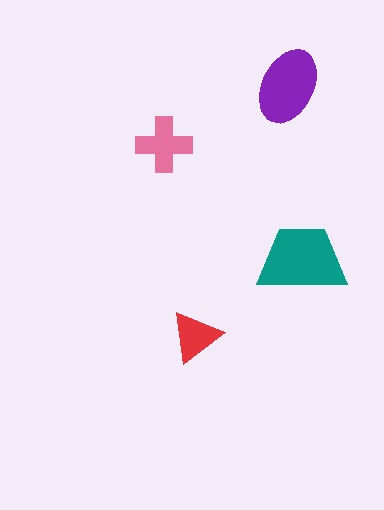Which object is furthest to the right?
The teal trapezoid is rightmost.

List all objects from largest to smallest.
The teal trapezoid, the purple ellipse, the pink cross, the red triangle.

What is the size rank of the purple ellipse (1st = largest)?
2nd.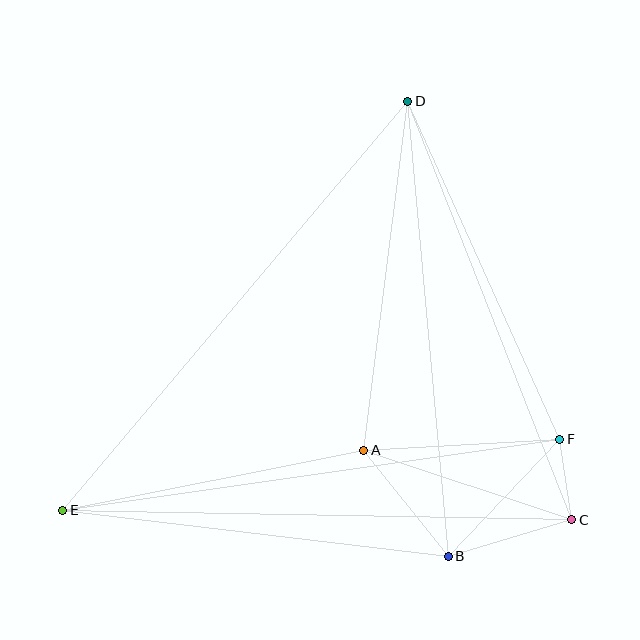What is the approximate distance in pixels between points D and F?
The distance between D and F is approximately 371 pixels.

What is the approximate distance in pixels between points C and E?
The distance between C and E is approximately 509 pixels.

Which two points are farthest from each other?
Points D and E are farthest from each other.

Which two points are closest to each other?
Points C and F are closest to each other.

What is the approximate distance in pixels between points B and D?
The distance between B and D is approximately 457 pixels.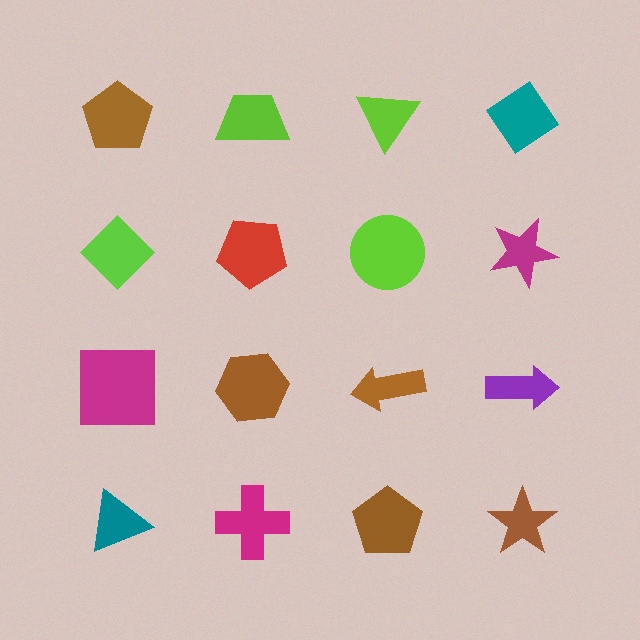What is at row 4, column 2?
A magenta cross.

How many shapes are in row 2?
4 shapes.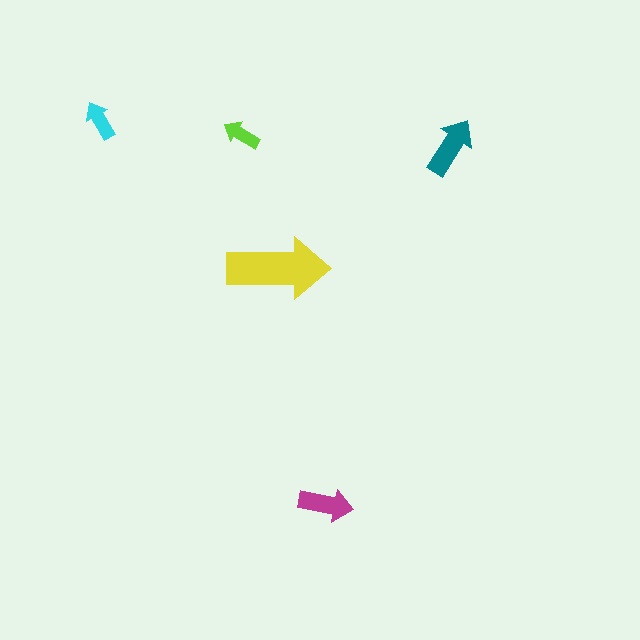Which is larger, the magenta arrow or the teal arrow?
The teal one.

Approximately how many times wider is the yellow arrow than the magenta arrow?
About 2 times wider.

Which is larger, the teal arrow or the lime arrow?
The teal one.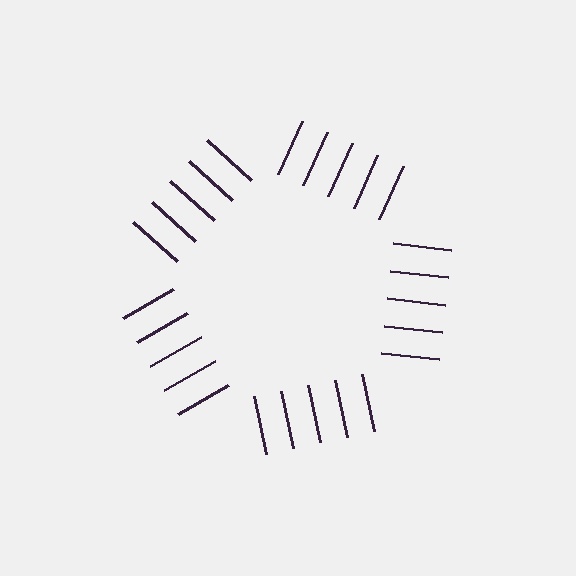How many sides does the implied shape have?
5 sides — the line-ends trace a pentagon.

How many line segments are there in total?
25 — 5 along each of the 5 edges.